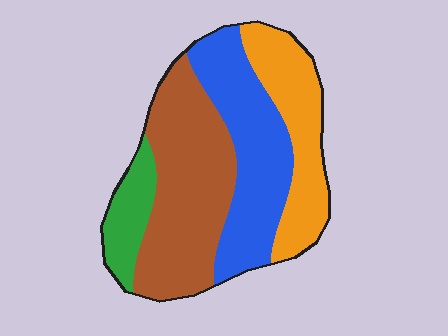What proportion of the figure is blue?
Blue takes up about one third (1/3) of the figure.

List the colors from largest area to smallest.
From largest to smallest: brown, blue, orange, green.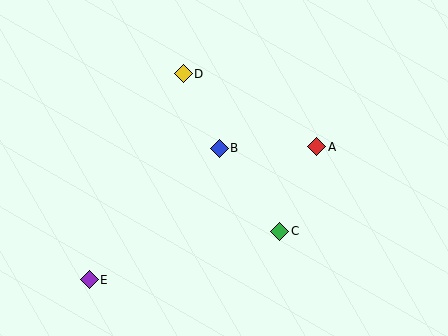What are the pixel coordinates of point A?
Point A is at (317, 147).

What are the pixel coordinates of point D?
Point D is at (183, 74).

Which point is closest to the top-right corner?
Point A is closest to the top-right corner.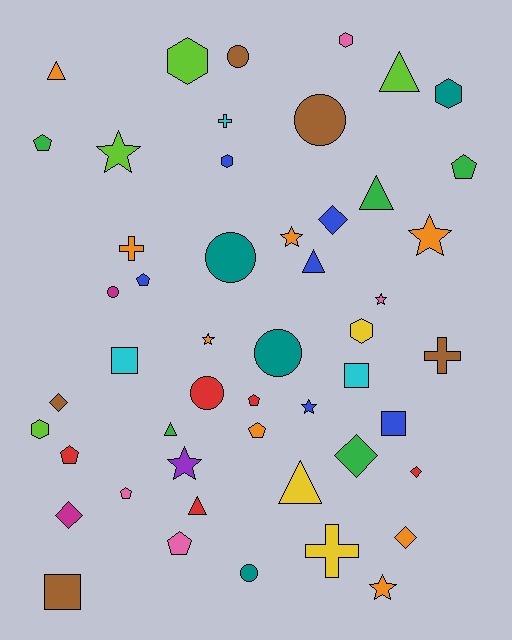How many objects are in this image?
There are 50 objects.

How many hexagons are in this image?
There are 6 hexagons.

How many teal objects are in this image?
There are 4 teal objects.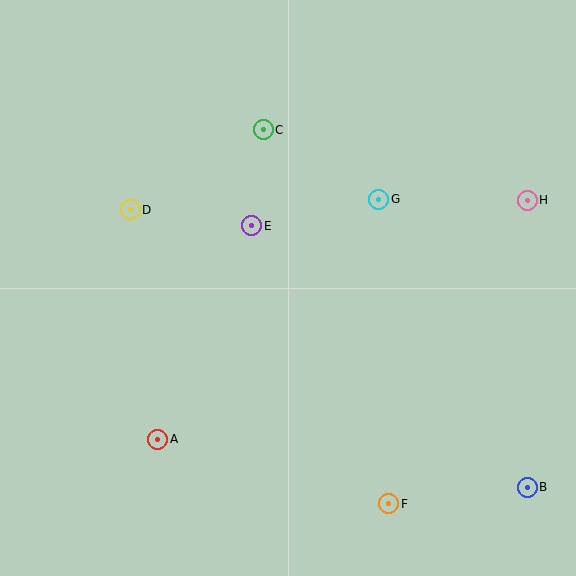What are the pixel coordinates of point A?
Point A is at (158, 439).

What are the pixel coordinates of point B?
Point B is at (527, 487).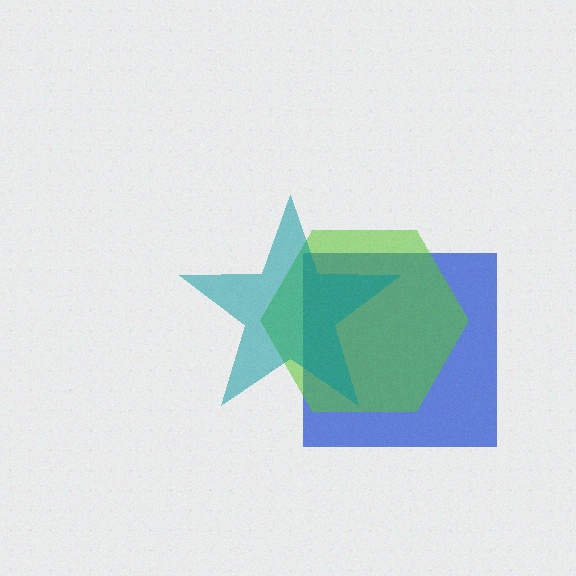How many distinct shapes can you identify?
There are 3 distinct shapes: a blue square, a lime hexagon, a teal star.